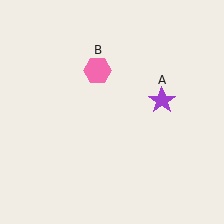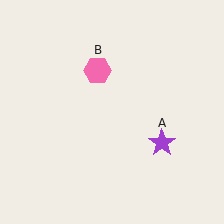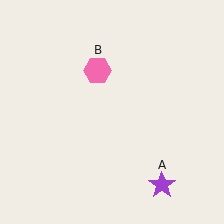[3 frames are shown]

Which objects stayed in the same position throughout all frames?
Pink hexagon (object B) remained stationary.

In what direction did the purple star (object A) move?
The purple star (object A) moved down.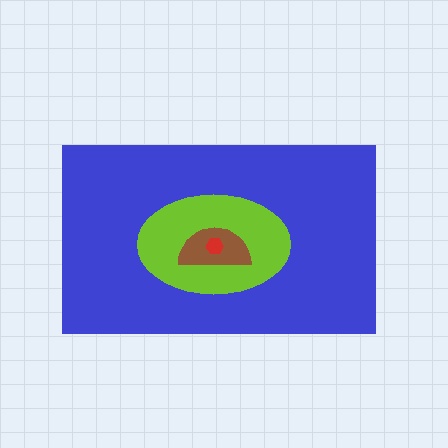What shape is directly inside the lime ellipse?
The brown semicircle.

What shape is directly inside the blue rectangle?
The lime ellipse.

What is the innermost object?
The red hexagon.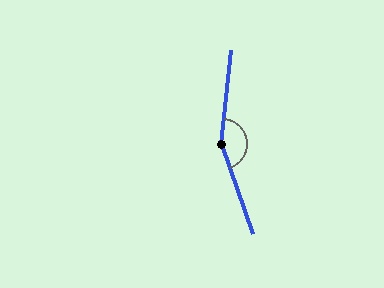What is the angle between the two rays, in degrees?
Approximately 155 degrees.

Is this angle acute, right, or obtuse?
It is obtuse.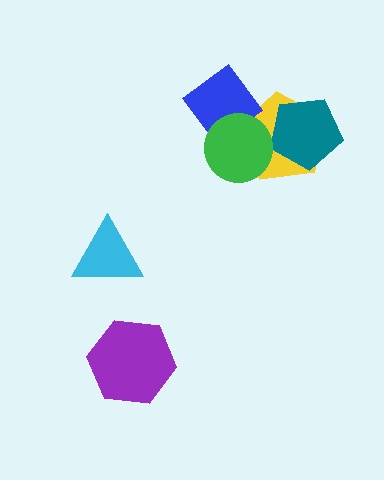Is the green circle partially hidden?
No, no other shape covers it.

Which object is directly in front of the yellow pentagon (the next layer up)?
The teal pentagon is directly in front of the yellow pentagon.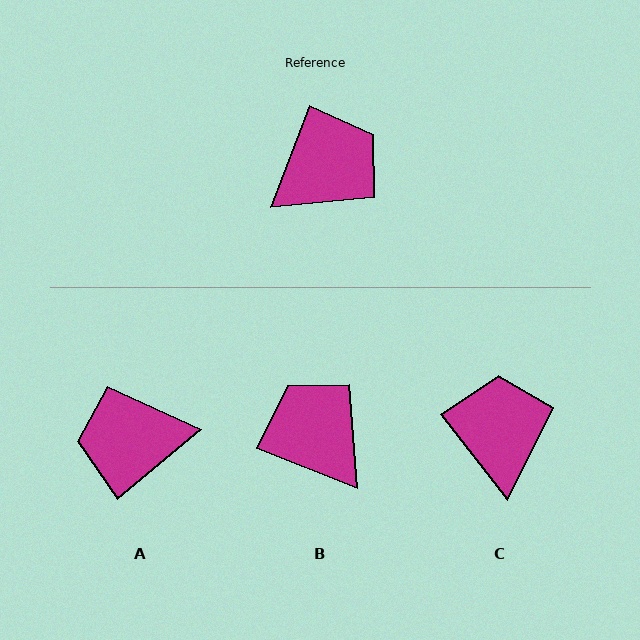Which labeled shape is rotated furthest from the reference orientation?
A, about 150 degrees away.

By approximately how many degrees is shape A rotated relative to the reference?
Approximately 150 degrees counter-clockwise.